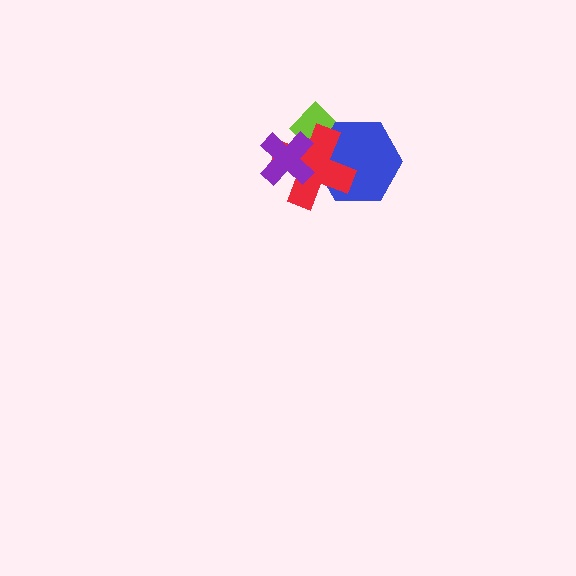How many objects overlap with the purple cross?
2 objects overlap with the purple cross.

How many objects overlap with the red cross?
3 objects overlap with the red cross.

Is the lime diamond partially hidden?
Yes, it is partially covered by another shape.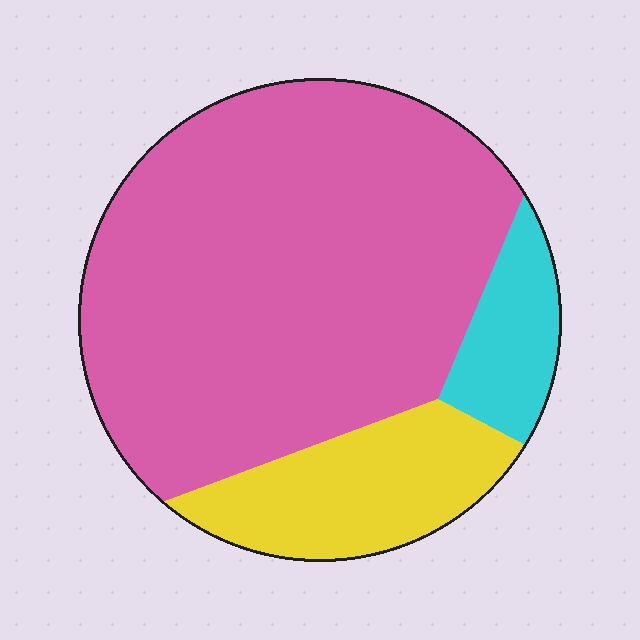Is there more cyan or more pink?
Pink.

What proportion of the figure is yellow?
Yellow covers 18% of the figure.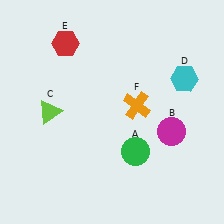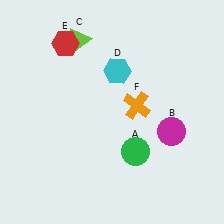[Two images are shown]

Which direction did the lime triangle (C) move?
The lime triangle (C) moved up.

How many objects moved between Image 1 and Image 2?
2 objects moved between the two images.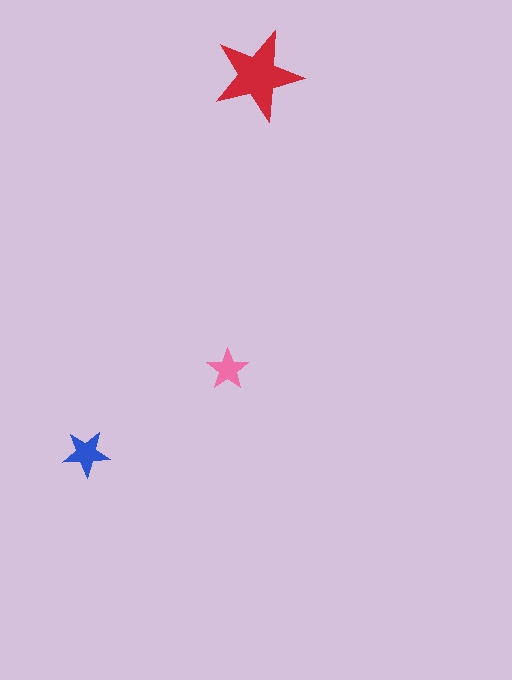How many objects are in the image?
There are 3 objects in the image.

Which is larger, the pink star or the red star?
The red one.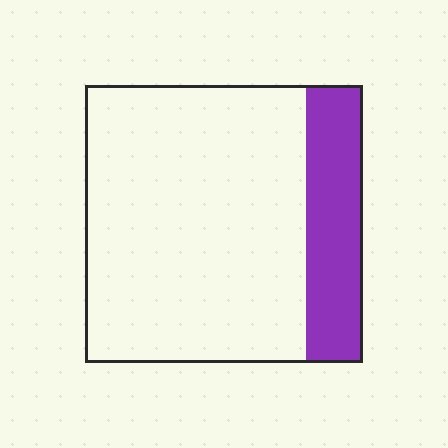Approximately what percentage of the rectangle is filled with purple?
Approximately 20%.